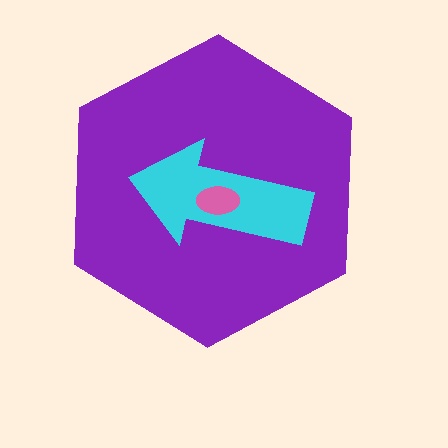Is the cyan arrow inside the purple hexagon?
Yes.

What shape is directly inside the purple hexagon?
The cyan arrow.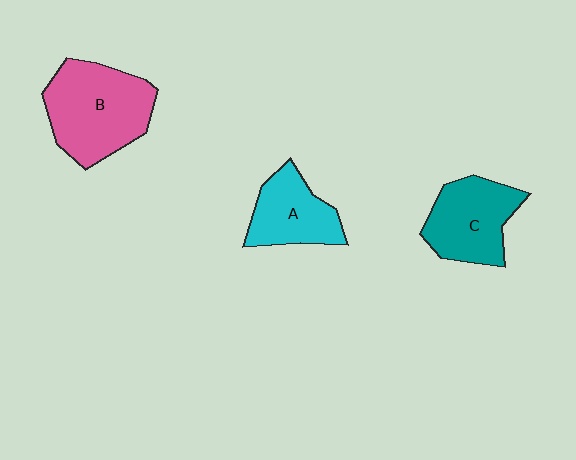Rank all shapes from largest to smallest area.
From largest to smallest: B (pink), C (teal), A (cyan).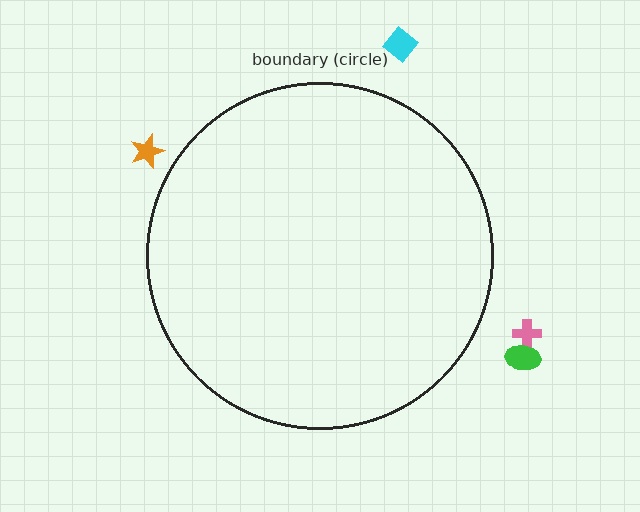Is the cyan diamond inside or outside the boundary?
Outside.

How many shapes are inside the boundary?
0 inside, 4 outside.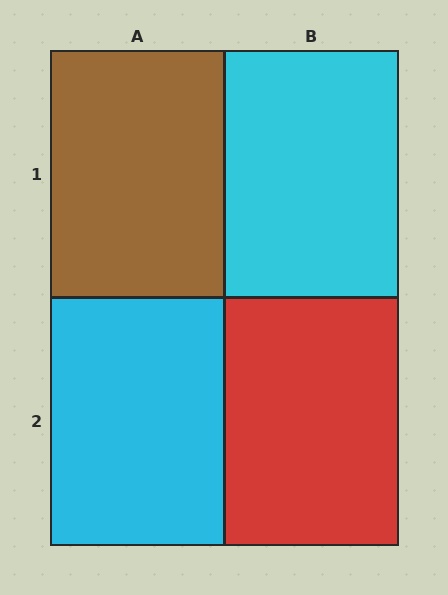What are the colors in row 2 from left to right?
Cyan, red.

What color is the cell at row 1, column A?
Brown.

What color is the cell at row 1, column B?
Cyan.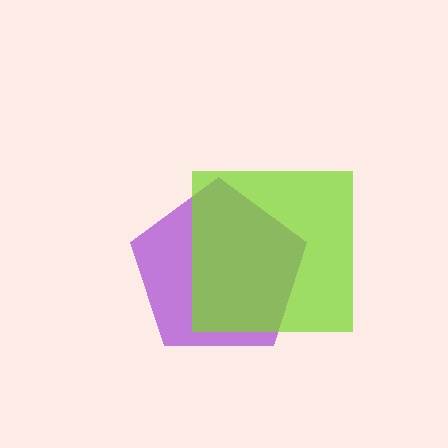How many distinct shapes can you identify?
There are 2 distinct shapes: a purple pentagon, a lime square.